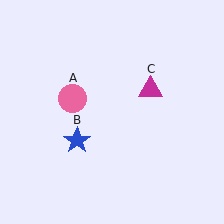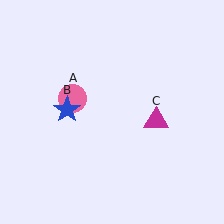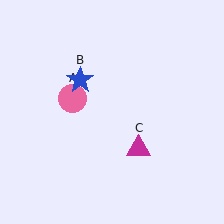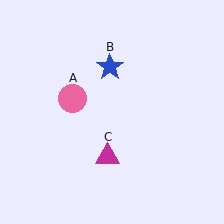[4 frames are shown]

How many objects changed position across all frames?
2 objects changed position: blue star (object B), magenta triangle (object C).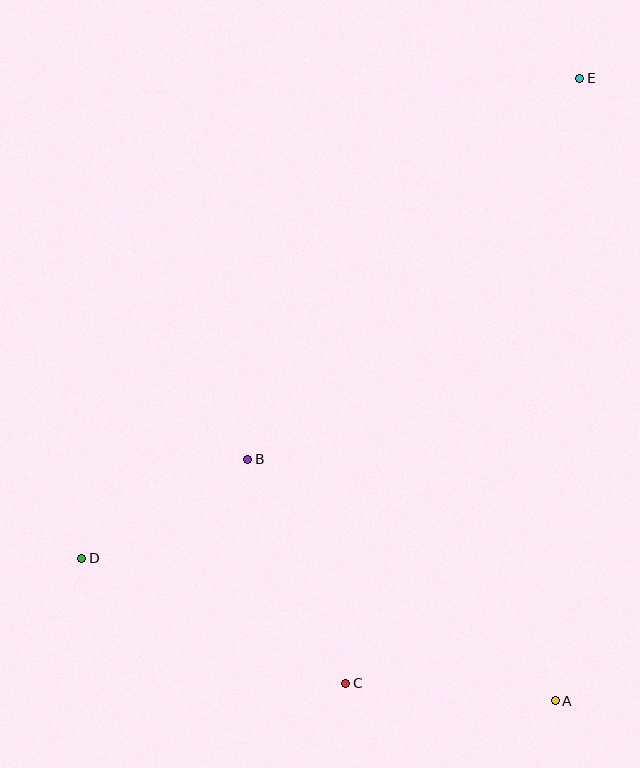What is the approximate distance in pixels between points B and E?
The distance between B and E is approximately 505 pixels.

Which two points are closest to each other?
Points B and D are closest to each other.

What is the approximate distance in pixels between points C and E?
The distance between C and E is approximately 649 pixels.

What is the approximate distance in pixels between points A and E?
The distance between A and E is approximately 623 pixels.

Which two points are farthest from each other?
Points D and E are farthest from each other.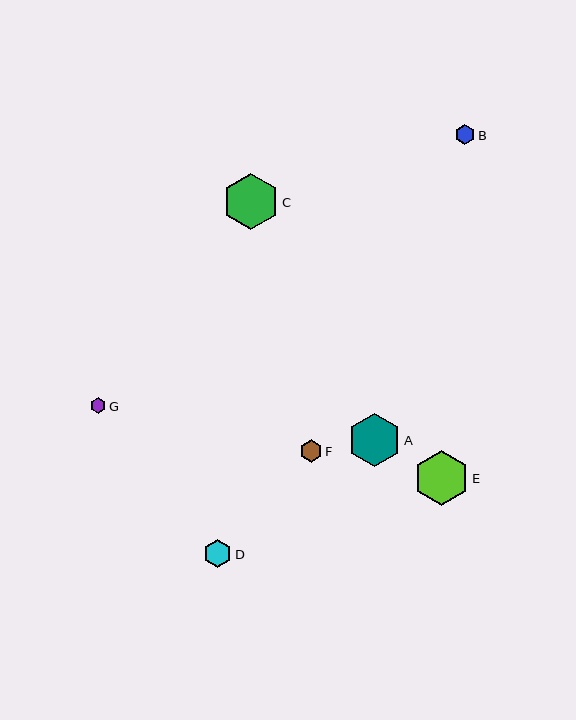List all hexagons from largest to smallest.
From largest to smallest: C, E, A, D, F, B, G.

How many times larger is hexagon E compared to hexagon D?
Hexagon E is approximately 2.0 times the size of hexagon D.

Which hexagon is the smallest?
Hexagon G is the smallest with a size of approximately 16 pixels.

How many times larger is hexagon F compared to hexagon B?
Hexagon F is approximately 1.1 times the size of hexagon B.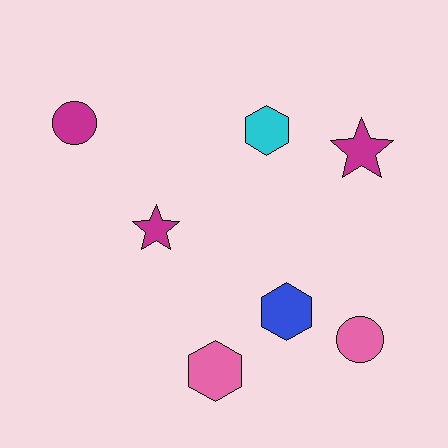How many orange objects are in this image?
There are no orange objects.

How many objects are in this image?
There are 7 objects.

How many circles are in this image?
There are 2 circles.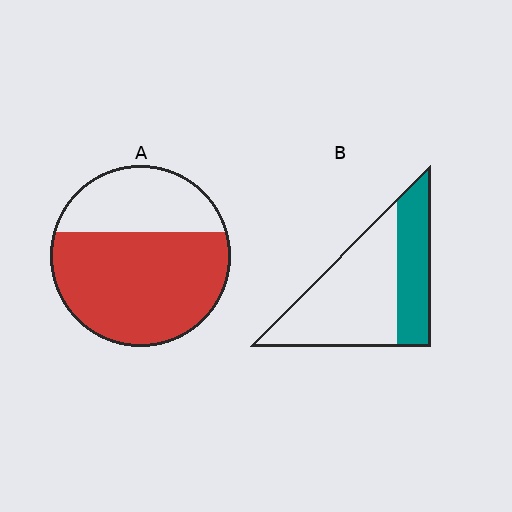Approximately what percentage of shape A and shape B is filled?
A is approximately 65% and B is approximately 35%.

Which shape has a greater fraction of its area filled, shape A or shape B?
Shape A.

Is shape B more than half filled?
No.